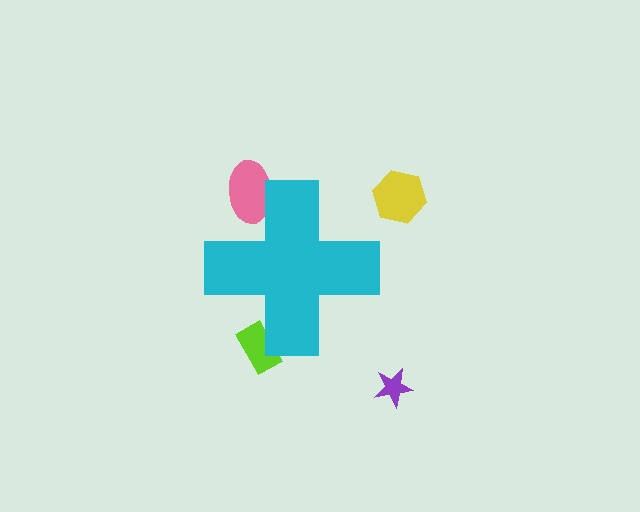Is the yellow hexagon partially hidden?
No, the yellow hexagon is fully visible.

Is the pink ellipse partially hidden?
Yes, the pink ellipse is partially hidden behind the cyan cross.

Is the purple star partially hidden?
No, the purple star is fully visible.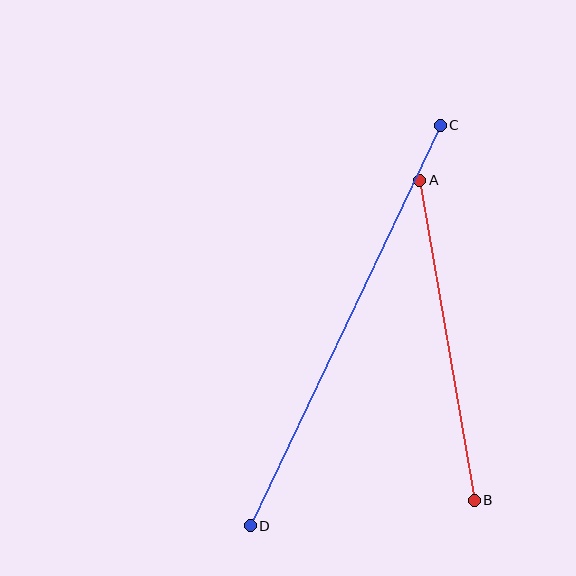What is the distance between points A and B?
The distance is approximately 325 pixels.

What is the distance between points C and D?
The distance is approximately 443 pixels.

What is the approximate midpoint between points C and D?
The midpoint is at approximately (345, 326) pixels.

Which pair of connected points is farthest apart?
Points C and D are farthest apart.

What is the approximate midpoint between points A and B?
The midpoint is at approximately (447, 340) pixels.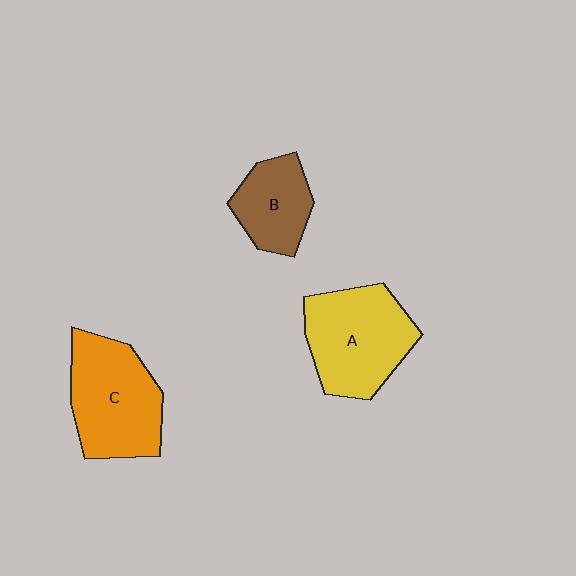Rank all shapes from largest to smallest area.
From largest to smallest: C (orange), A (yellow), B (brown).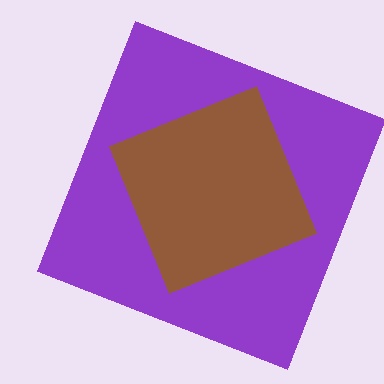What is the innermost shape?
The brown diamond.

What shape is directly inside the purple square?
The brown diamond.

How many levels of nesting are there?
2.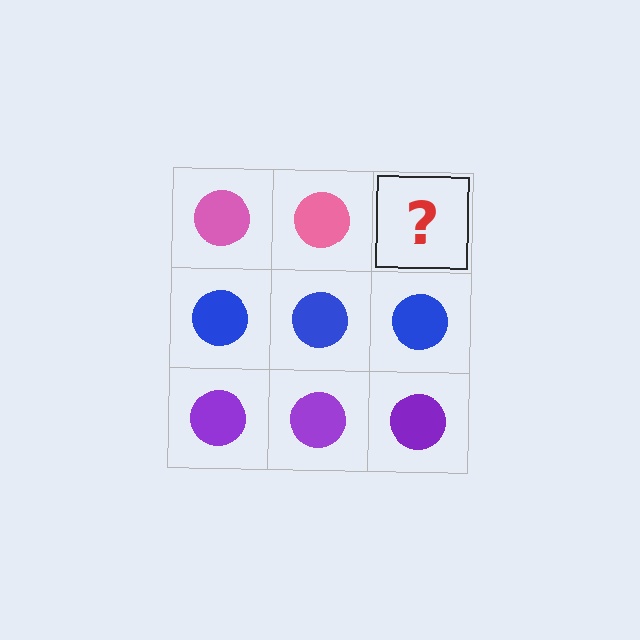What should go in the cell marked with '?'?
The missing cell should contain a pink circle.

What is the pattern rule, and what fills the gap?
The rule is that each row has a consistent color. The gap should be filled with a pink circle.